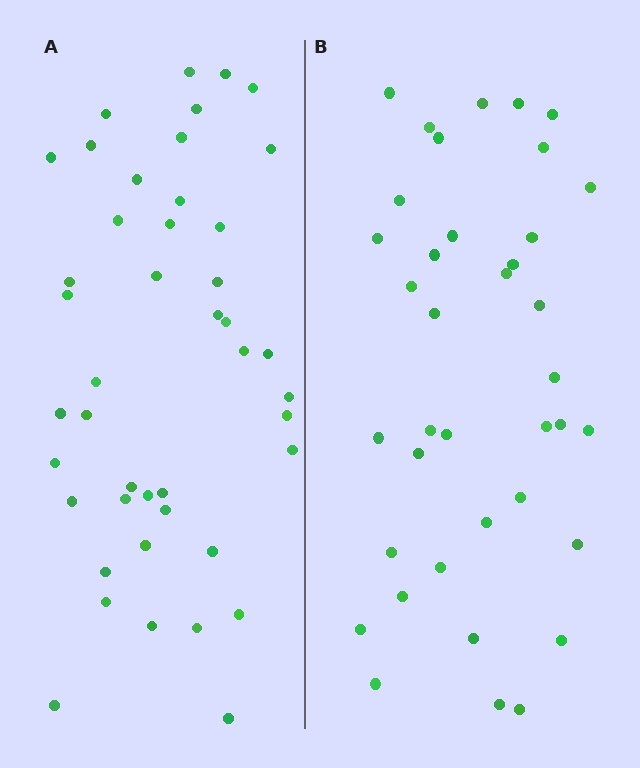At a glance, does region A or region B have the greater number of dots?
Region A (the left region) has more dots.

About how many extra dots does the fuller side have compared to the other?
Region A has about 6 more dots than region B.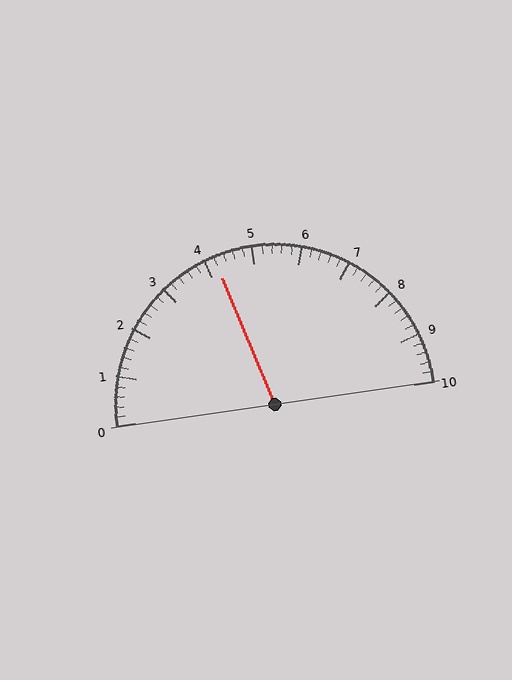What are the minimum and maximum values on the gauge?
The gauge ranges from 0 to 10.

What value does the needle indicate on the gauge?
The needle indicates approximately 4.2.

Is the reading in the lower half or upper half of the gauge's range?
The reading is in the lower half of the range (0 to 10).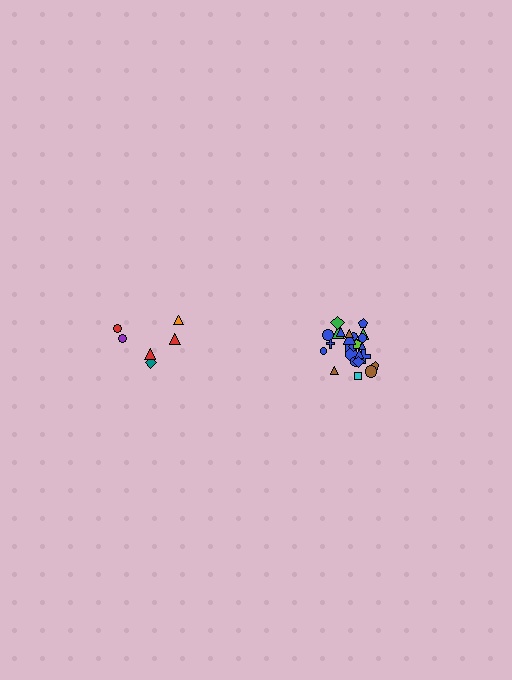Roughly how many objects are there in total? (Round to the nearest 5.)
Roughly 30 objects in total.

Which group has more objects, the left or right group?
The right group.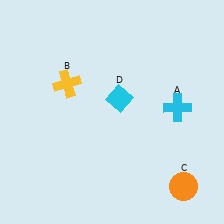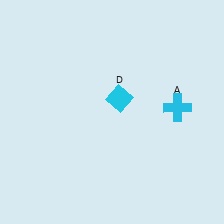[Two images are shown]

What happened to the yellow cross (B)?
The yellow cross (B) was removed in Image 2. It was in the top-left area of Image 1.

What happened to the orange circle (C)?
The orange circle (C) was removed in Image 2. It was in the bottom-right area of Image 1.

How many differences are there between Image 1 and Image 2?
There are 2 differences between the two images.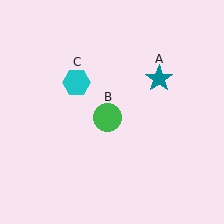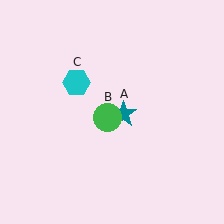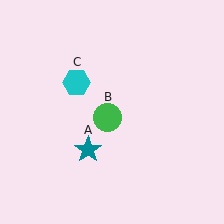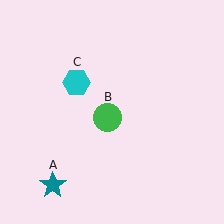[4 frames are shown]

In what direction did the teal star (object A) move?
The teal star (object A) moved down and to the left.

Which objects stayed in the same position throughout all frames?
Green circle (object B) and cyan hexagon (object C) remained stationary.